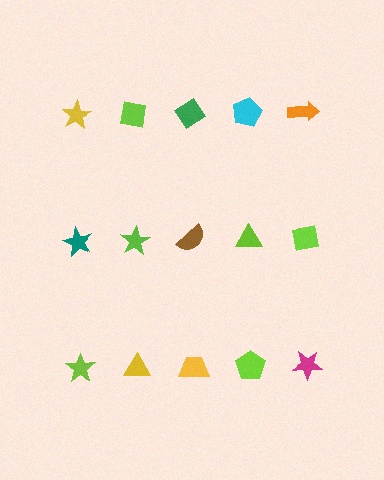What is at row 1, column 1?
A yellow star.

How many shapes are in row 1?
5 shapes.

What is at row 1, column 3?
A green diamond.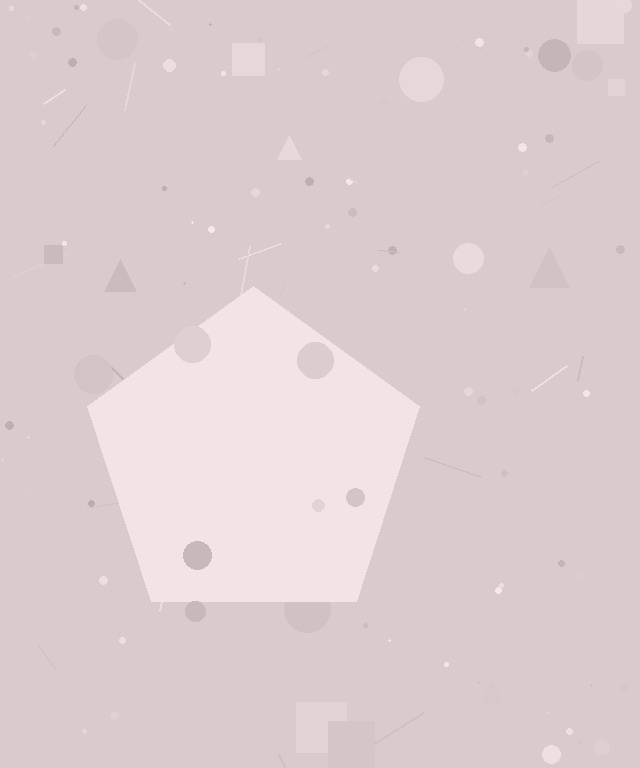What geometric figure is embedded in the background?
A pentagon is embedded in the background.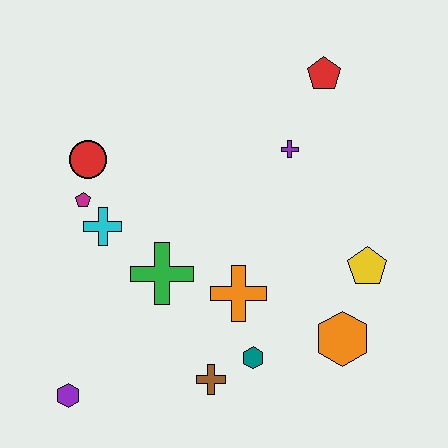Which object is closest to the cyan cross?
The magenta pentagon is closest to the cyan cross.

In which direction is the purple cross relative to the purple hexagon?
The purple cross is above the purple hexagon.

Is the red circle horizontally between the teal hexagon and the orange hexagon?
No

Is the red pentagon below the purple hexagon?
No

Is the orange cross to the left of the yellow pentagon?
Yes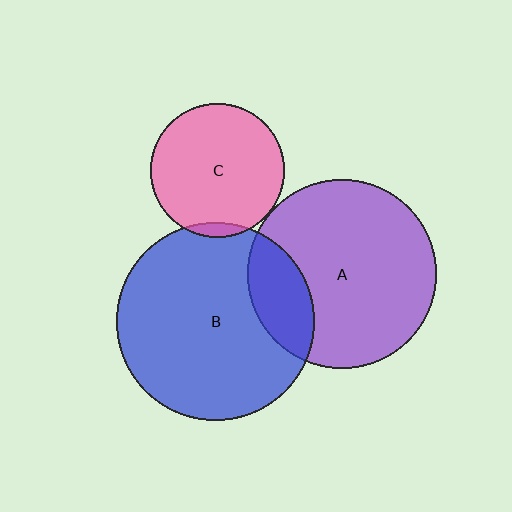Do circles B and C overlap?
Yes.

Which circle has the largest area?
Circle B (blue).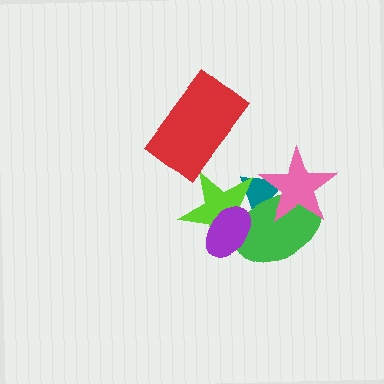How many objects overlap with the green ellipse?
4 objects overlap with the green ellipse.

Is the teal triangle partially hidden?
Yes, it is partially covered by another shape.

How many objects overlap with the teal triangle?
3 objects overlap with the teal triangle.